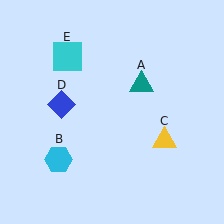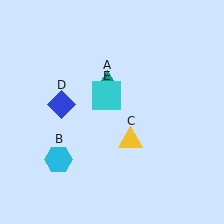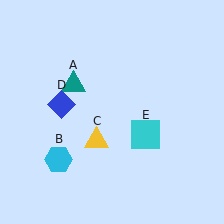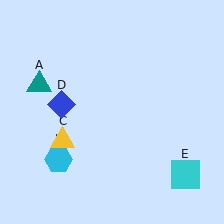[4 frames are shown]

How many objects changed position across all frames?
3 objects changed position: teal triangle (object A), yellow triangle (object C), cyan square (object E).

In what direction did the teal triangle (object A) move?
The teal triangle (object A) moved left.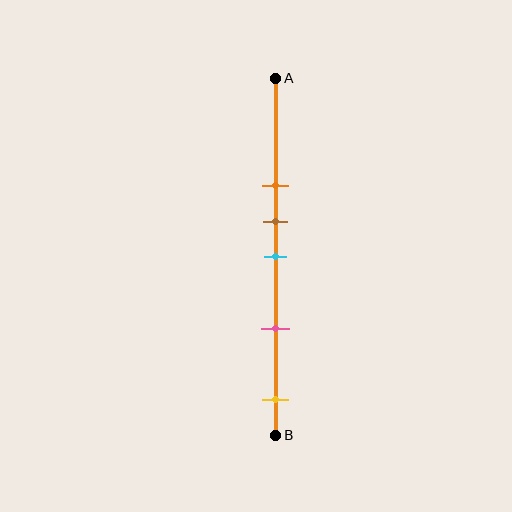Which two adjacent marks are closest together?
The brown and cyan marks are the closest adjacent pair.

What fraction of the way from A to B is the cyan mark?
The cyan mark is approximately 50% (0.5) of the way from A to B.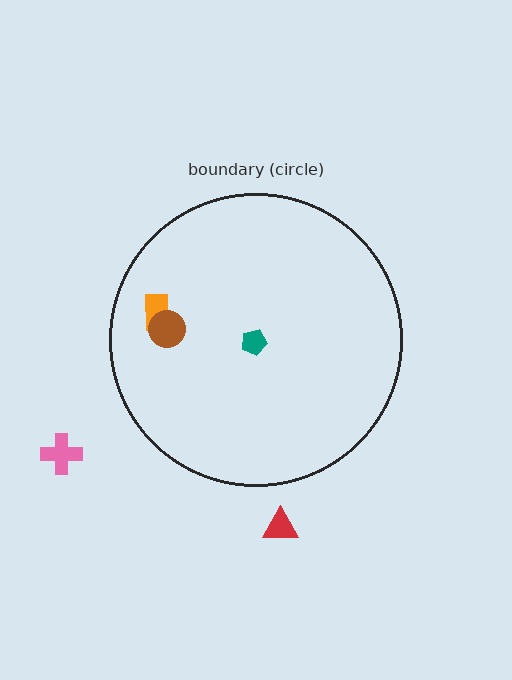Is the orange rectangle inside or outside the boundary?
Inside.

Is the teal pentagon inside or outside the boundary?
Inside.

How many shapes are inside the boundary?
3 inside, 2 outside.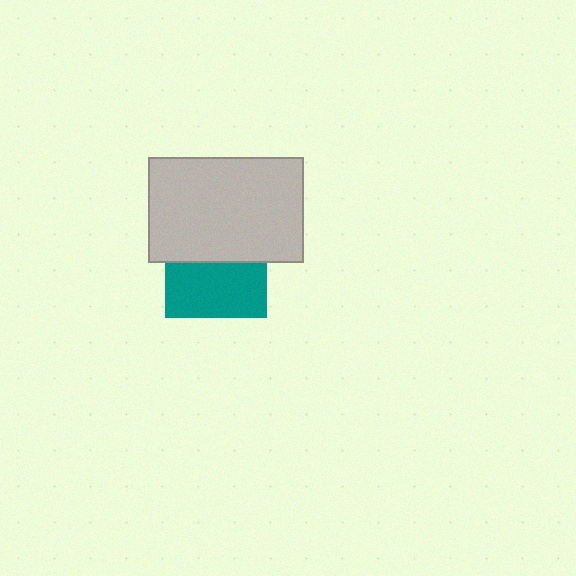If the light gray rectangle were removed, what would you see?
You would see the complete teal square.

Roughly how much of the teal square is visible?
About half of it is visible (roughly 54%).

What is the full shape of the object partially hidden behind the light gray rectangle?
The partially hidden object is a teal square.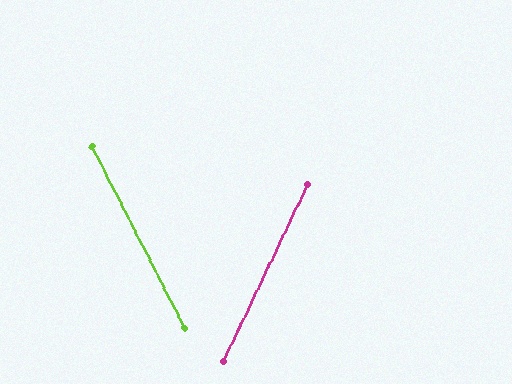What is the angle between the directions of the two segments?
Approximately 52 degrees.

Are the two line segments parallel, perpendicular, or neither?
Neither parallel nor perpendicular — they differ by about 52°.